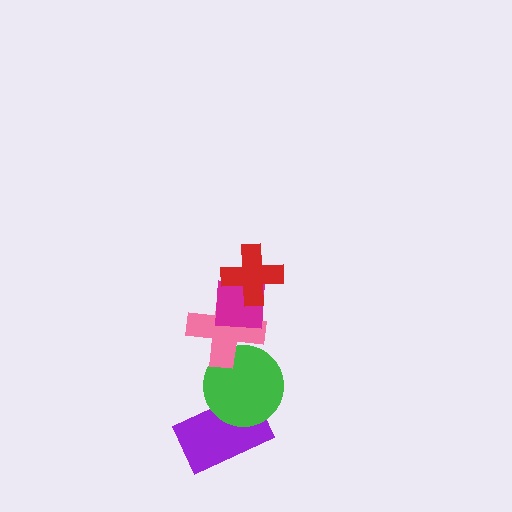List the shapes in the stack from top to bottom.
From top to bottom: the red cross, the magenta square, the pink cross, the green circle, the purple rectangle.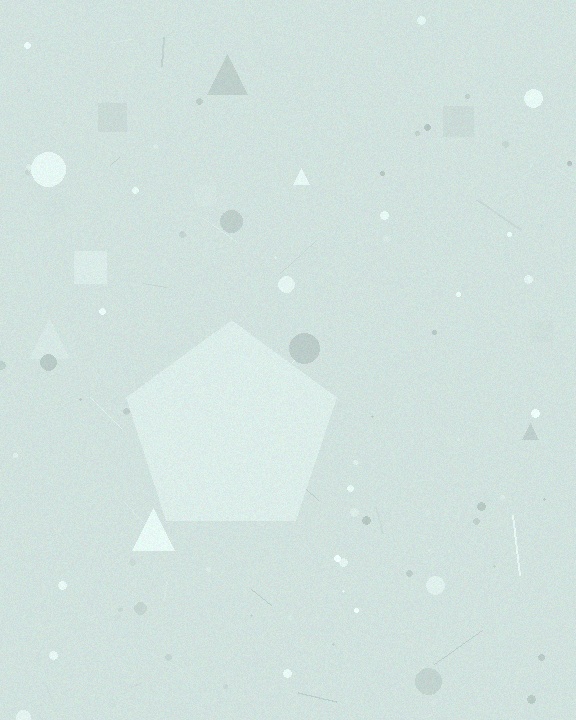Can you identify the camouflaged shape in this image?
The camouflaged shape is a pentagon.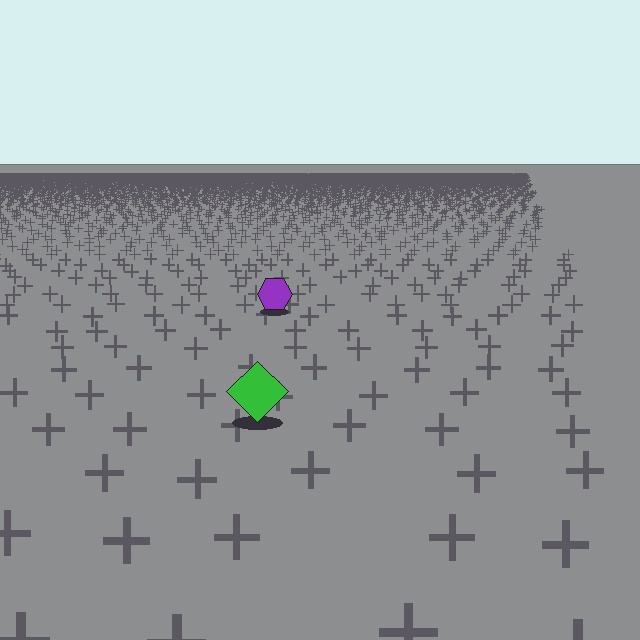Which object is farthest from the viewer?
The purple hexagon is farthest from the viewer. It appears smaller and the ground texture around it is denser.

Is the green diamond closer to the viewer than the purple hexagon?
Yes. The green diamond is closer — you can tell from the texture gradient: the ground texture is coarser near it.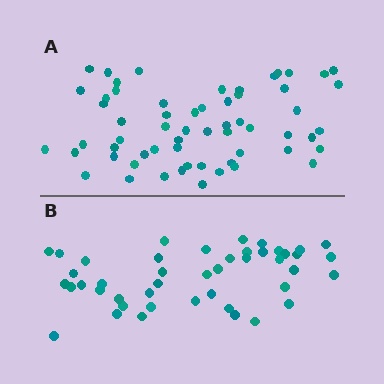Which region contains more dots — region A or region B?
Region A (the top region) has more dots.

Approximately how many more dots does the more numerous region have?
Region A has approximately 15 more dots than region B.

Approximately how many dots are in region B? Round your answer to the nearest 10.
About 40 dots. (The exact count is 45, which rounds to 40.)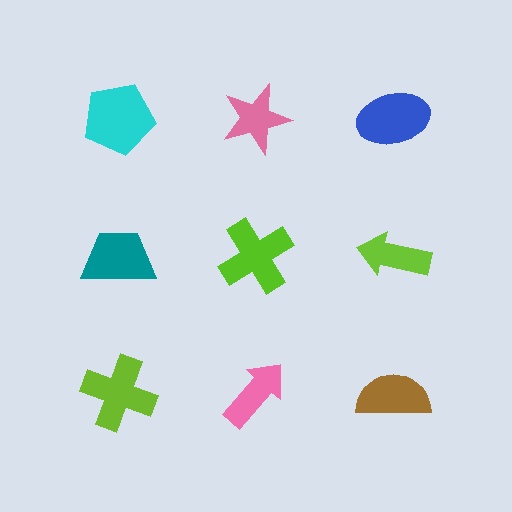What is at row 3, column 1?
A lime cross.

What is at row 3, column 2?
A pink arrow.